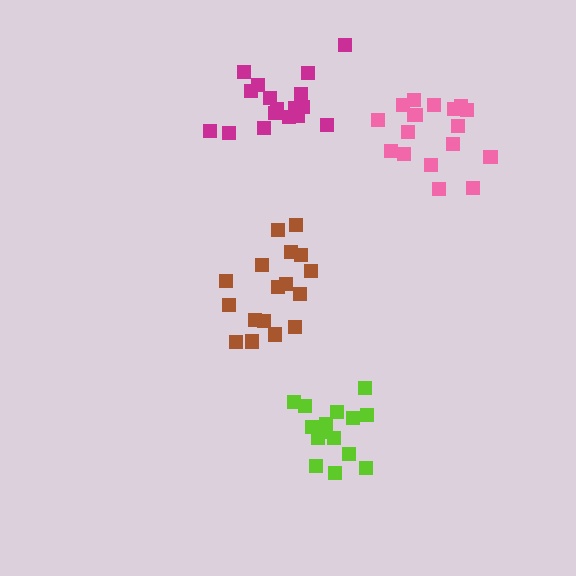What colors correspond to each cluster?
The clusters are colored: lime, magenta, brown, pink.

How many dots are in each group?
Group 1: 15 dots, Group 2: 17 dots, Group 3: 17 dots, Group 4: 18 dots (67 total).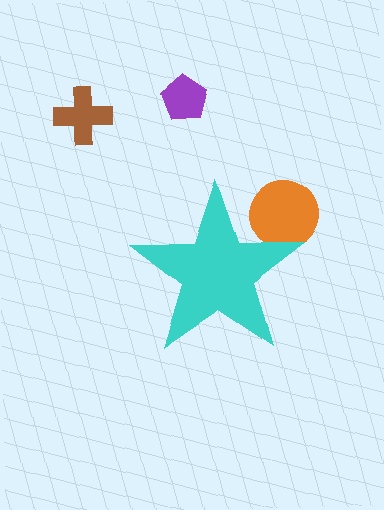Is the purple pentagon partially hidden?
No, the purple pentagon is fully visible.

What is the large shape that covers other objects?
A cyan star.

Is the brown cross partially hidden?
No, the brown cross is fully visible.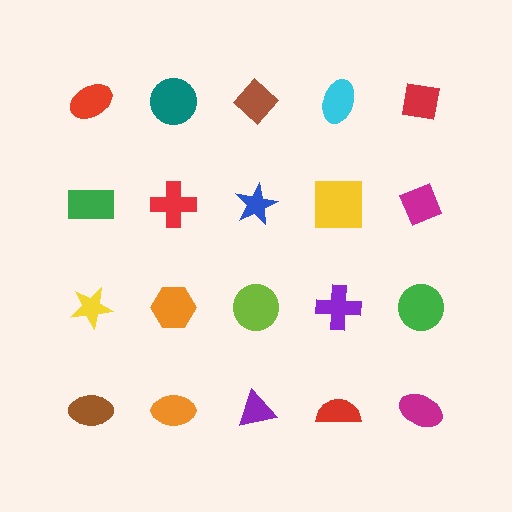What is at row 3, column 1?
A yellow star.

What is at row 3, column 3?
A lime circle.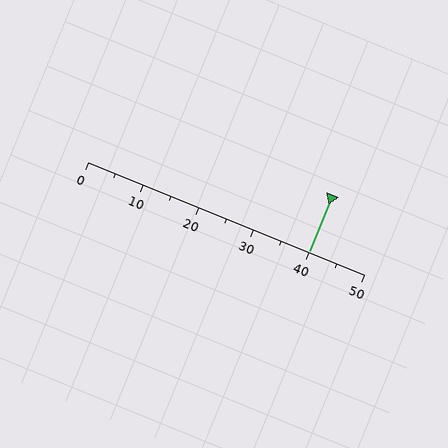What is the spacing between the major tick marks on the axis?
The major ticks are spaced 10 apart.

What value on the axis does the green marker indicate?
The marker indicates approximately 40.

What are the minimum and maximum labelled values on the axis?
The axis runs from 0 to 50.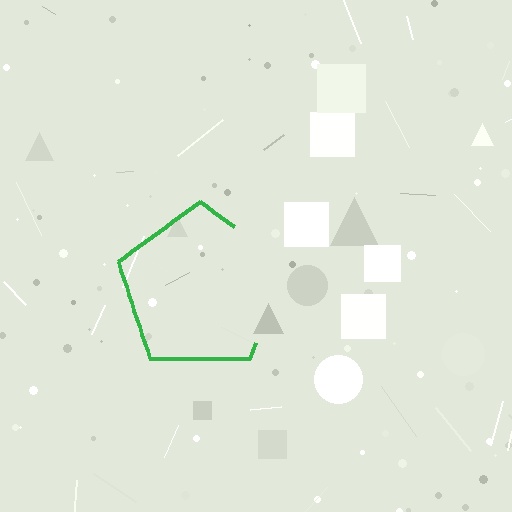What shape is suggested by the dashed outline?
The dashed outline suggests a pentagon.